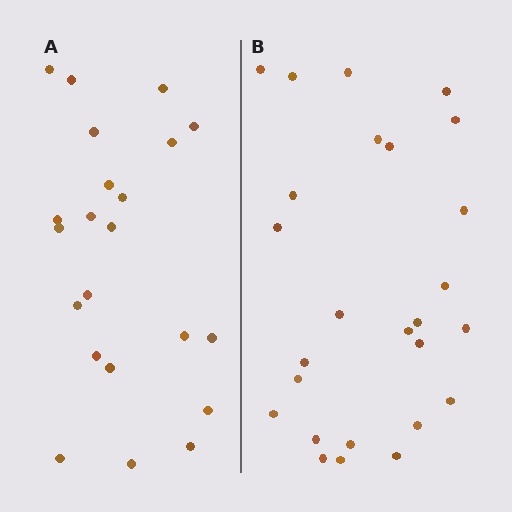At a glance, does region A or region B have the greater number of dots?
Region B (the right region) has more dots.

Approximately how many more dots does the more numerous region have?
Region B has about 4 more dots than region A.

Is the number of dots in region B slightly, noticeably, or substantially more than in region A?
Region B has only slightly more — the two regions are fairly close. The ratio is roughly 1.2 to 1.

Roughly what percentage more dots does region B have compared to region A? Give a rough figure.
About 20% more.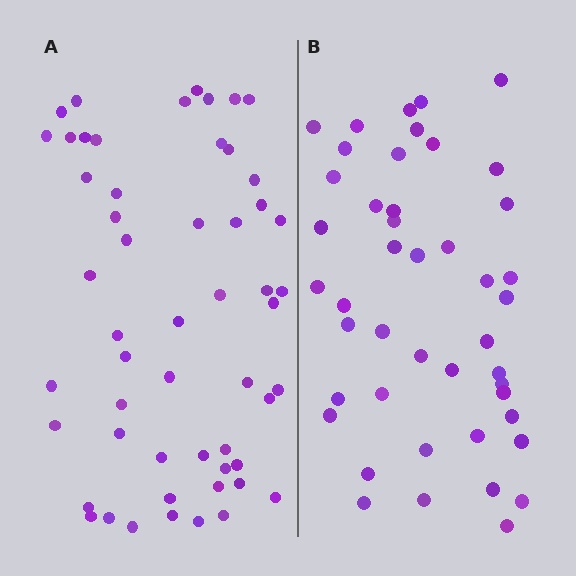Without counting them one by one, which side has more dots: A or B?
Region A (the left region) has more dots.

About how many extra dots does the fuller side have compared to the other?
Region A has roughly 8 or so more dots than region B.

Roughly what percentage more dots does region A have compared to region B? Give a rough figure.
About 20% more.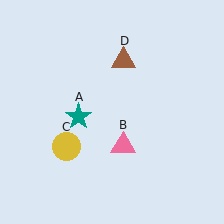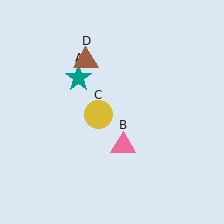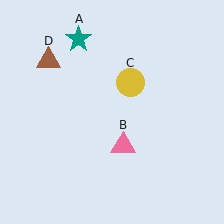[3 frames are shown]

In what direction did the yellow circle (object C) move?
The yellow circle (object C) moved up and to the right.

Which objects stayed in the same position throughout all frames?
Pink triangle (object B) remained stationary.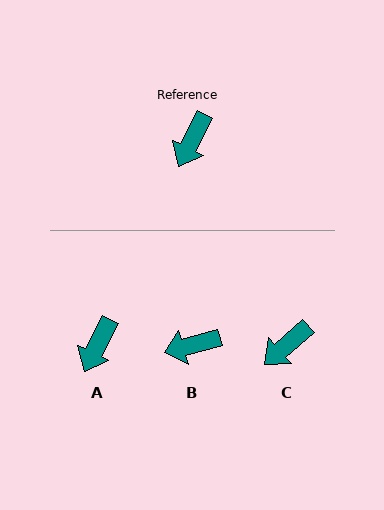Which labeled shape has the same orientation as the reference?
A.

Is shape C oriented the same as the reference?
No, it is off by about 21 degrees.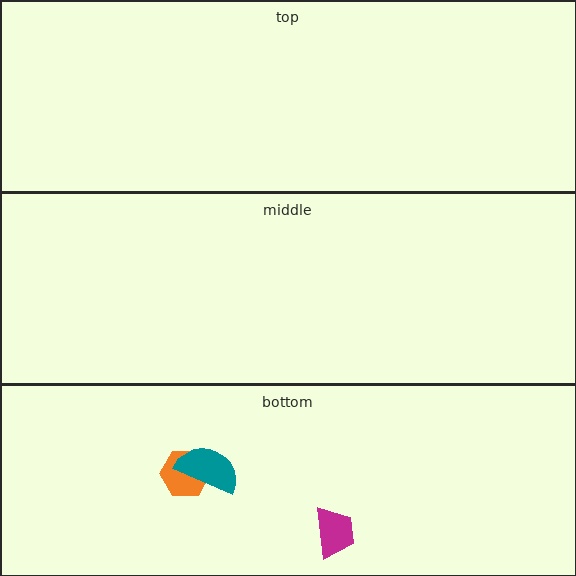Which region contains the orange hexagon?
The bottom region.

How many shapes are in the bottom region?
3.